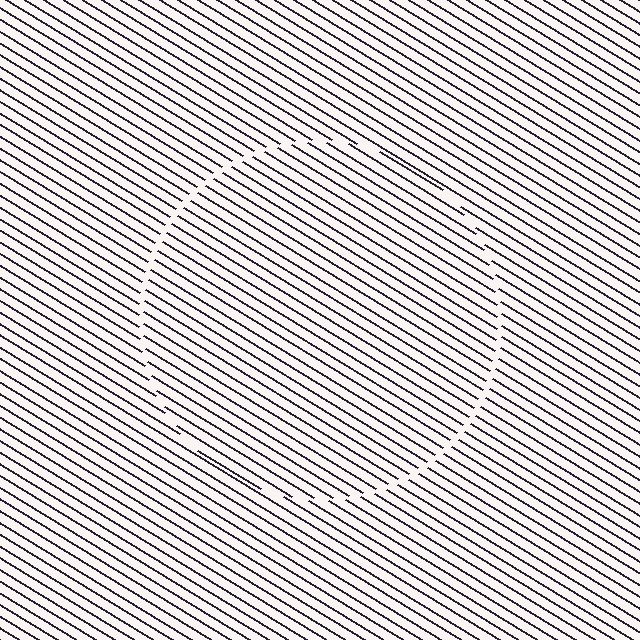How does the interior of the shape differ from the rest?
The interior of the shape contains the same grating, shifted by half a period — the contour is defined by the phase discontinuity where line-ends from the inner and outer gratings abut.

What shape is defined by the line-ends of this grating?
An illusory circle. The interior of the shape contains the same grating, shifted by half a period — the contour is defined by the phase discontinuity where line-ends from the inner and outer gratings abut.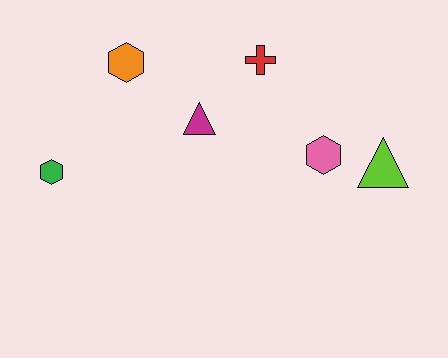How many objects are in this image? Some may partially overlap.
There are 6 objects.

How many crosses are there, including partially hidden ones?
There is 1 cross.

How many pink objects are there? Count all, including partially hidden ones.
There is 1 pink object.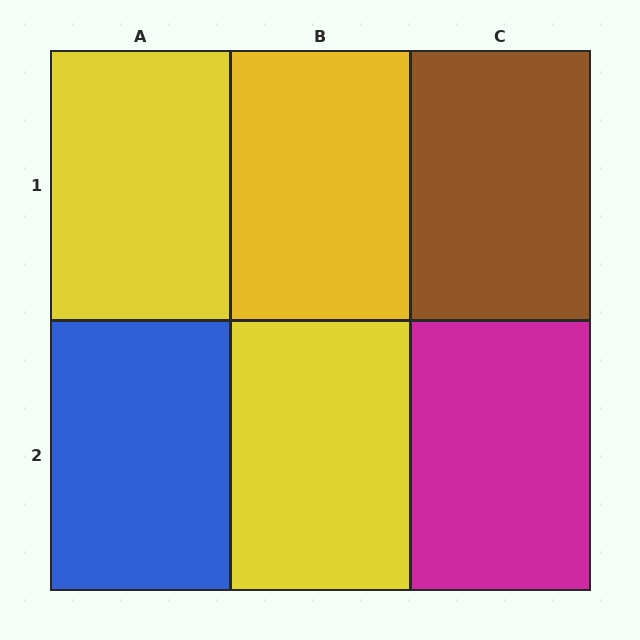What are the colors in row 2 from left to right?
Blue, yellow, magenta.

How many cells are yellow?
3 cells are yellow.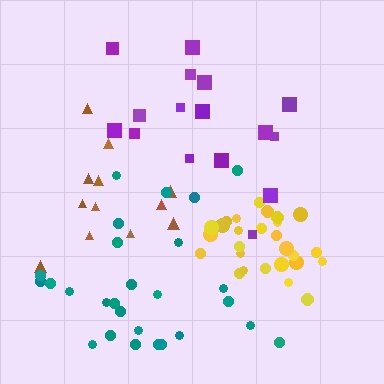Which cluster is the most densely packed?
Yellow.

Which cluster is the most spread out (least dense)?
Brown.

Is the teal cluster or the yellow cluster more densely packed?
Yellow.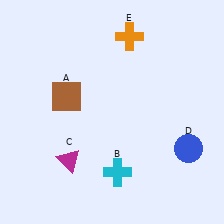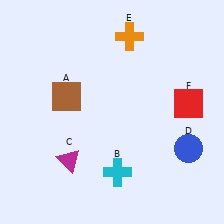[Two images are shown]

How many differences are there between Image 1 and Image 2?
There is 1 difference between the two images.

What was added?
A red square (F) was added in Image 2.